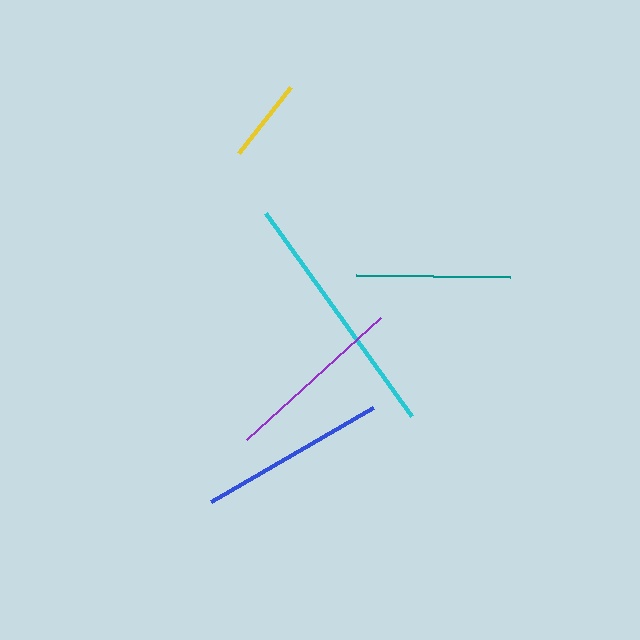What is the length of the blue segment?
The blue segment is approximately 187 pixels long.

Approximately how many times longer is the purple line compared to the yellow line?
The purple line is approximately 2.1 times the length of the yellow line.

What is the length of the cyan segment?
The cyan segment is approximately 250 pixels long.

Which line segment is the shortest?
The yellow line is the shortest at approximately 85 pixels.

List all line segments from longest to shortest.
From longest to shortest: cyan, blue, purple, teal, yellow.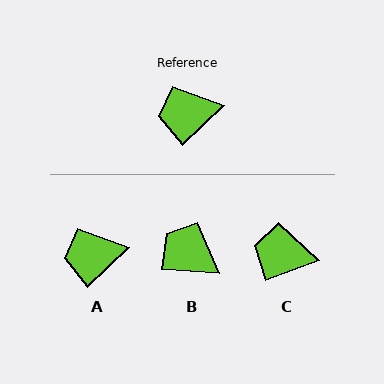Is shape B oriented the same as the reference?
No, it is off by about 47 degrees.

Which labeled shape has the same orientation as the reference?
A.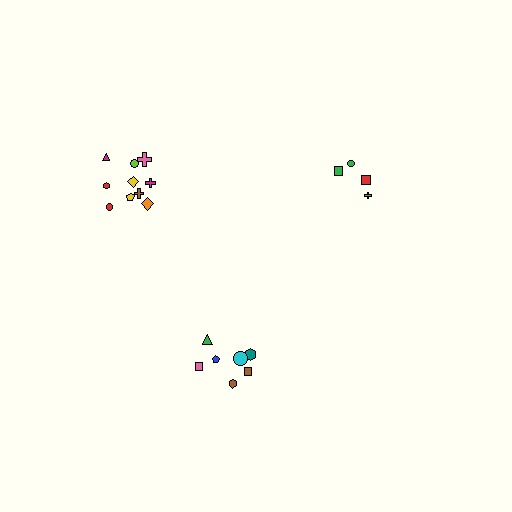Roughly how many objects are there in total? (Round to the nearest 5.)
Roughly 20 objects in total.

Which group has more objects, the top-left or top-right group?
The top-left group.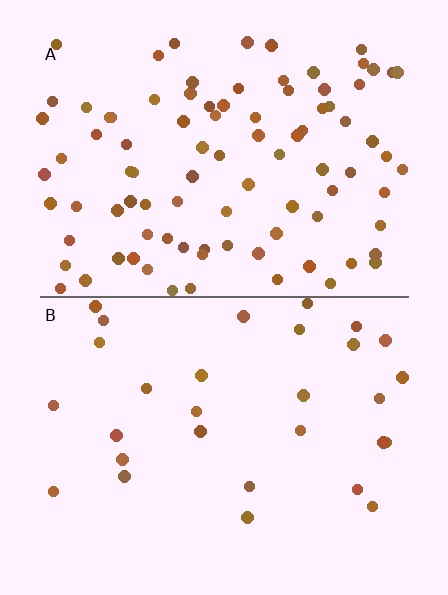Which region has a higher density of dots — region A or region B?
A (the top).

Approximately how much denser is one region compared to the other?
Approximately 3.1× — region A over region B.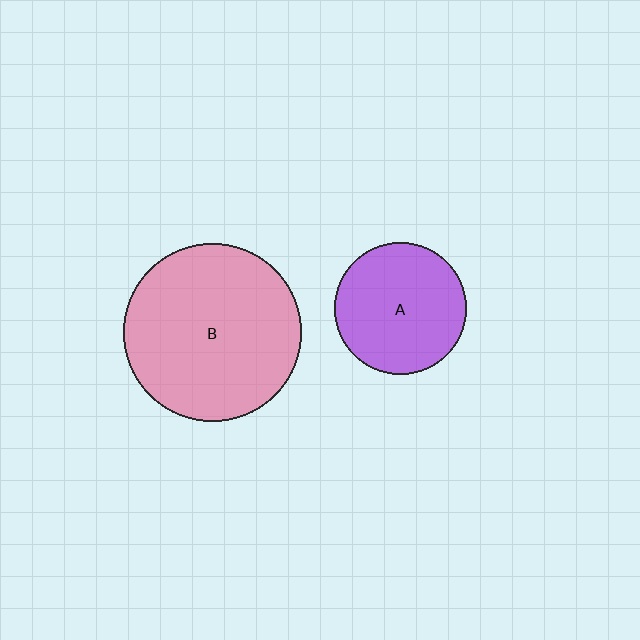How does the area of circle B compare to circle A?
Approximately 1.8 times.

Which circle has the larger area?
Circle B (pink).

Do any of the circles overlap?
No, none of the circles overlap.